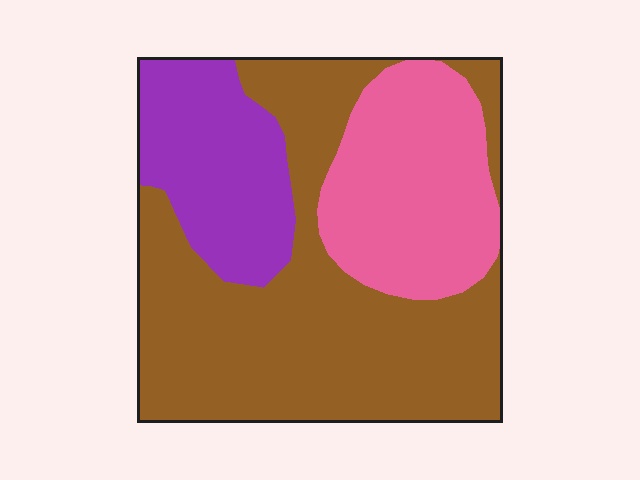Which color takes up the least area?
Purple, at roughly 20%.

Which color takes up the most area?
Brown, at roughly 55%.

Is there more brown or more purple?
Brown.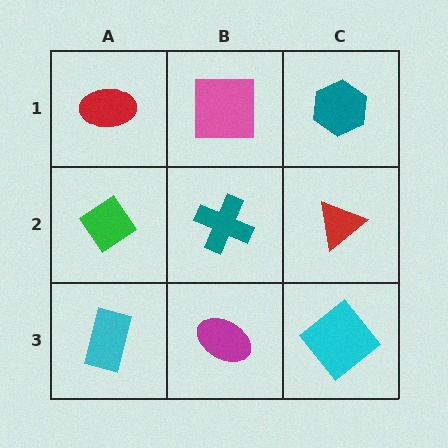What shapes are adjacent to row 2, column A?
A red ellipse (row 1, column A), a cyan rectangle (row 3, column A), a teal cross (row 2, column B).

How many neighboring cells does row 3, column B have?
3.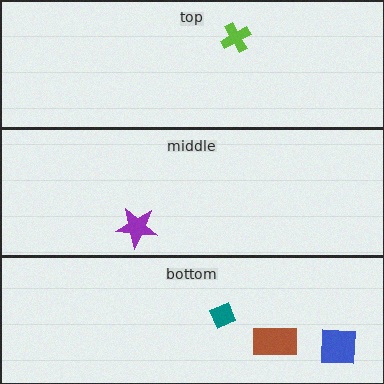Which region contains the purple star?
The middle region.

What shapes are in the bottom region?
The blue square, the brown rectangle, the teal diamond.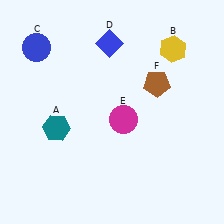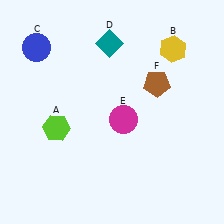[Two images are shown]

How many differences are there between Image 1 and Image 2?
There are 2 differences between the two images.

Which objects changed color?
A changed from teal to lime. D changed from blue to teal.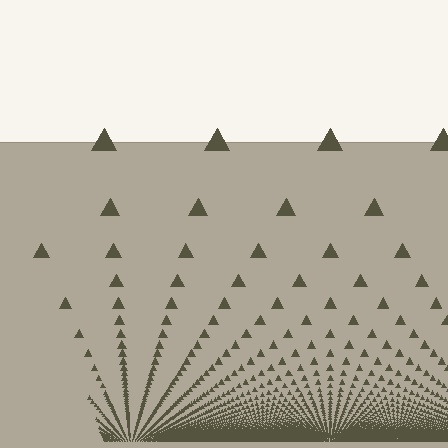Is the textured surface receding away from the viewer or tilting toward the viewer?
The surface appears to tilt toward the viewer. Texture elements get larger and sparser toward the top.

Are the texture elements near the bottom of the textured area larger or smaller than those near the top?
Smaller. The gradient is inverted — elements near the bottom are smaller and denser.